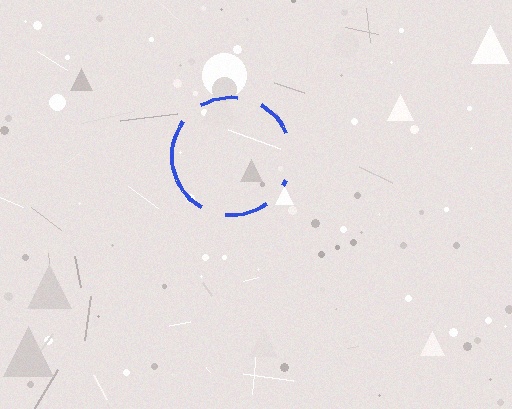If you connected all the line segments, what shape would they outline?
They would outline a circle.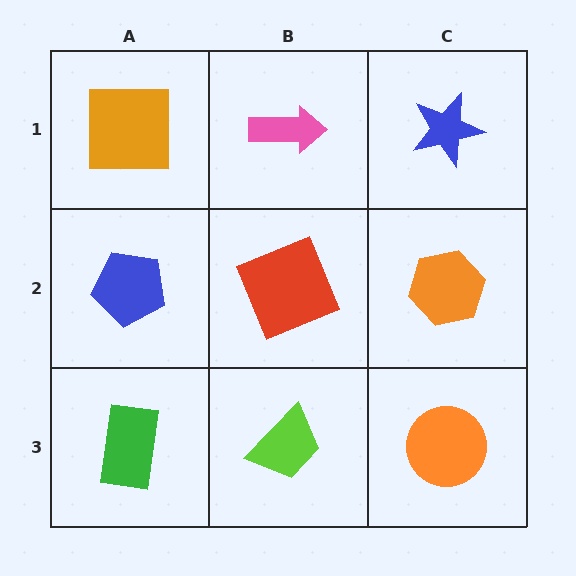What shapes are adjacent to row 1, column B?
A red square (row 2, column B), an orange square (row 1, column A), a blue star (row 1, column C).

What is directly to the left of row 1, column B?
An orange square.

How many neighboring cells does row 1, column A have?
2.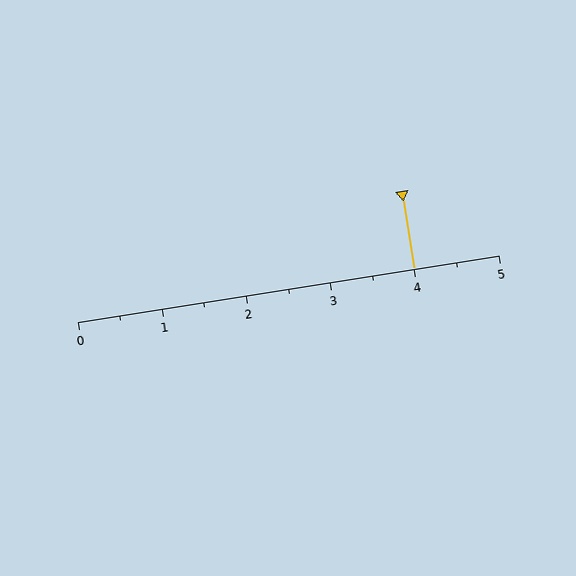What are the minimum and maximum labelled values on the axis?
The axis runs from 0 to 5.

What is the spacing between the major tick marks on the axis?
The major ticks are spaced 1 apart.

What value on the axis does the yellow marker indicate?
The marker indicates approximately 4.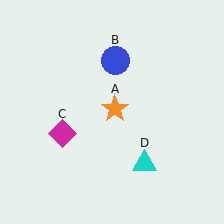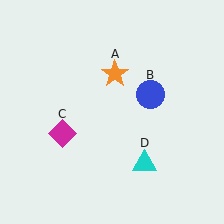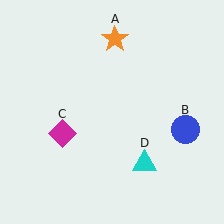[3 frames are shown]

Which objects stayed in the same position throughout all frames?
Magenta diamond (object C) and cyan triangle (object D) remained stationary.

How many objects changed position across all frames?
2 objects changed position: orange star (object A), blue circle (object B).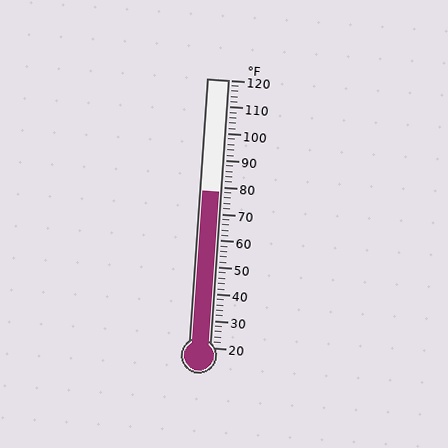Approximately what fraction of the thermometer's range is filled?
The thermometer is filled to approximately 60% of its range.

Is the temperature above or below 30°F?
The temperature is above 30°F.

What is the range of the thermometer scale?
The thermometer scale ranges from 20°F to 120°F.